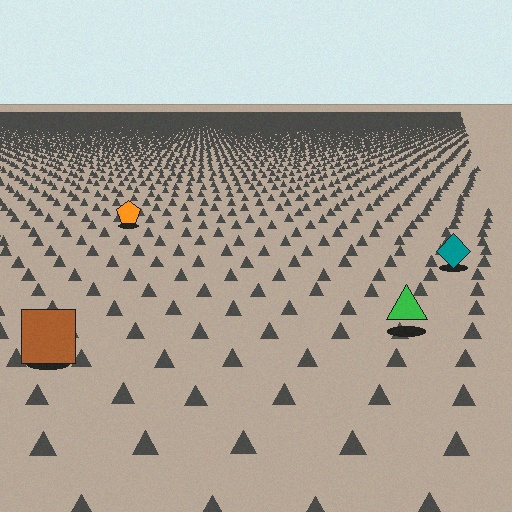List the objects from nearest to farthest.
From nearest to farthest: the brown square, the green triangle, the teal diamond, the orange pentagon.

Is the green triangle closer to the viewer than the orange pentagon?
Yes. The green triangle is closer — you can tell from the texture gradient: the ground texture is coarser near it.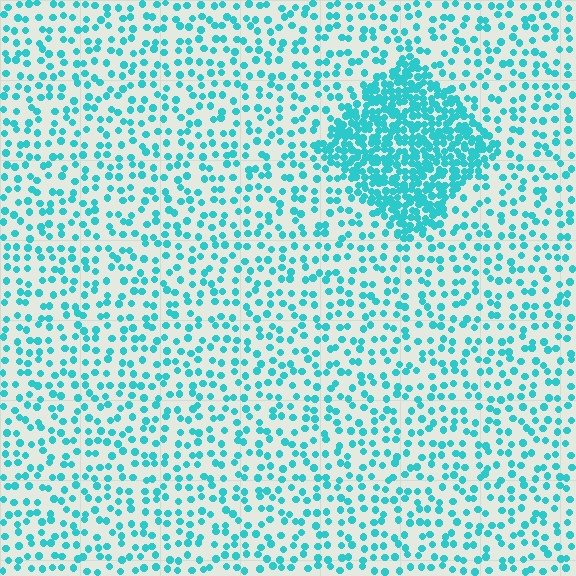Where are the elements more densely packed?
The elements are more densely packed inside the diamond boundary.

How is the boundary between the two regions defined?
The boundary is defined by a change in element density (approximately 3.0x ratio). All elements are the same color, size, and shape.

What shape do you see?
I see a diamond.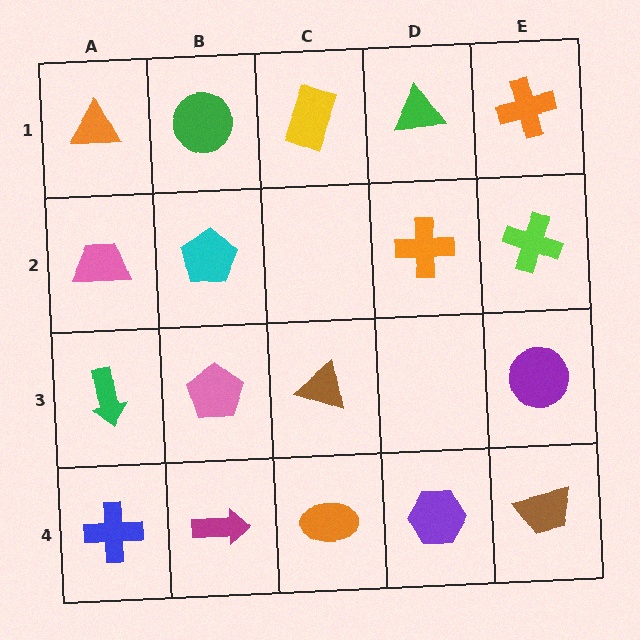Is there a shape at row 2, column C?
No, that cell is empty.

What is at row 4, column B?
A magenta arrow.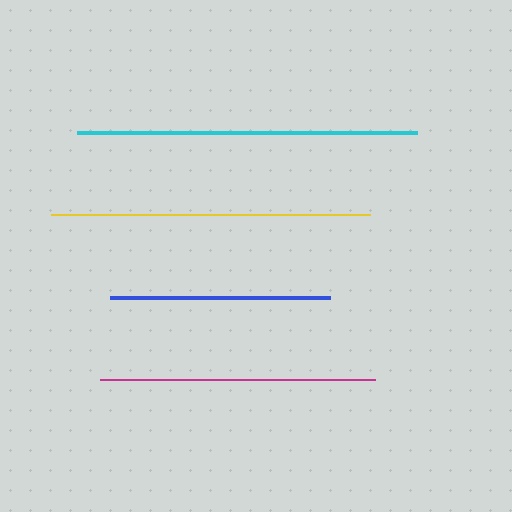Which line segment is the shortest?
The blue line is the shortest at approximately 221 pixels.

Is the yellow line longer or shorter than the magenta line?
The yellow line is longer than the magenta line.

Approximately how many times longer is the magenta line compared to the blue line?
The magenta line is approximately 1.2 times the length of the blue line.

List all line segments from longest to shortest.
From longest to shortest: cyan, yellow, magenta, blue.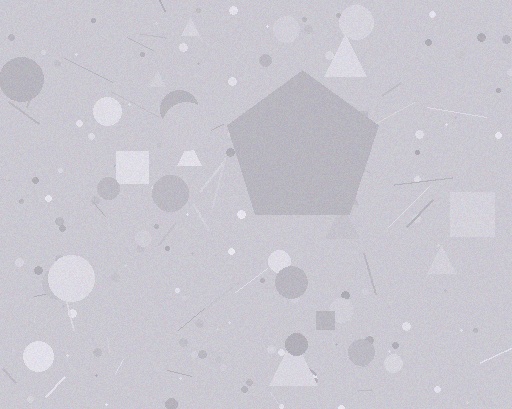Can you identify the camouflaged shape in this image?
The camouflaged shape is a pentagon.